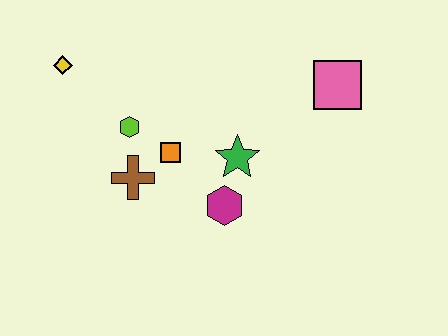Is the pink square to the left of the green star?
No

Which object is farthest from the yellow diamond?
The pink square is farthest from the yellow diamond.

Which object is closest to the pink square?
The green star is closest to the pink square.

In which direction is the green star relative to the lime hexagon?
The green star is to the right of the lime hexagon.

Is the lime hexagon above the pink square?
No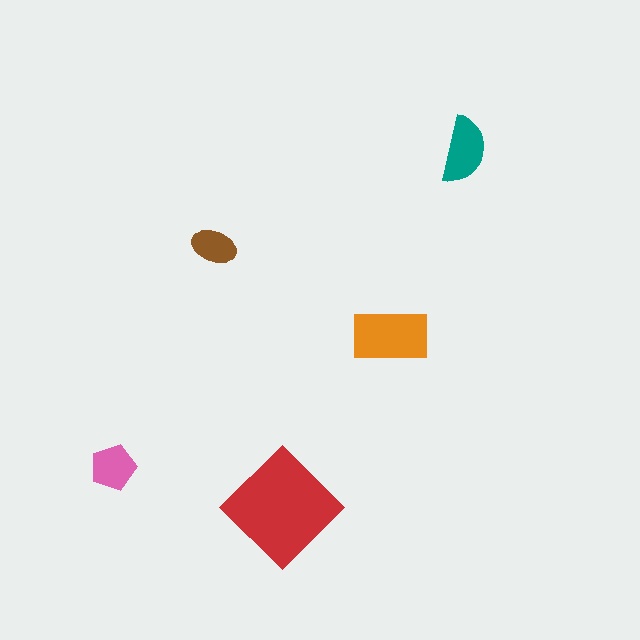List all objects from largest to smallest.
The red diamond, the orange rectangle, the teal semicircle, the pink pentagon, the brown ellipse.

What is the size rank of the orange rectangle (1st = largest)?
2nd.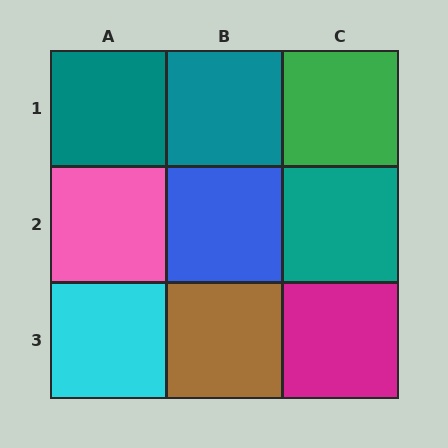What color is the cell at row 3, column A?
Cyan.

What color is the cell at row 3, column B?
Brown.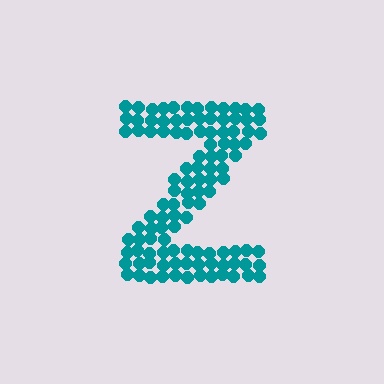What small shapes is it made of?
It is made of small circles.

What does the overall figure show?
The overall figure shows the letter Z.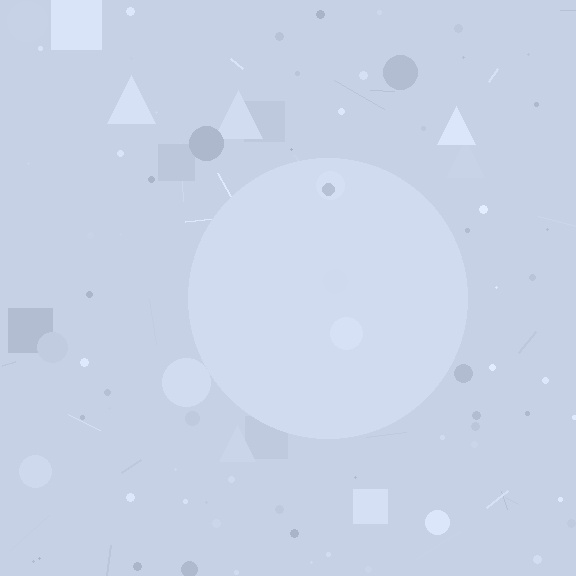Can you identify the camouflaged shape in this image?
The camouflaged shape is a circle.